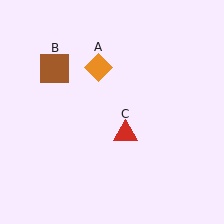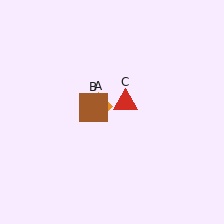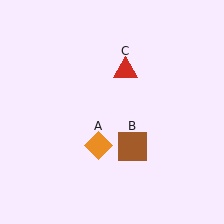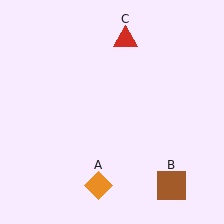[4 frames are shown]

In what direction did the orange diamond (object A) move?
The orange diamond (object A) moved down.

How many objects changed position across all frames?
3 objects changed position: orange diamond (object A), brown square (object B), red triangle (object C).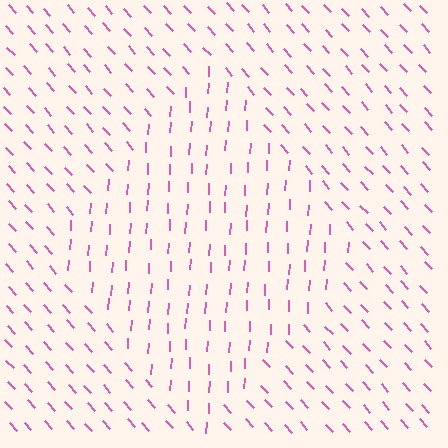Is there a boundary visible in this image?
Yes, there is a texture boundary formed by a change in line orientation.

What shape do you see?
I see a diamond.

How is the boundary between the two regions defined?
The boundary is defined purely by a change in line orientation (approximately 45 degrees difference). All lines are the same color and thickness.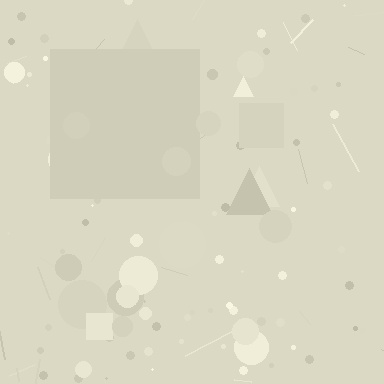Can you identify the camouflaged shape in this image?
The camouflaged shape is a square.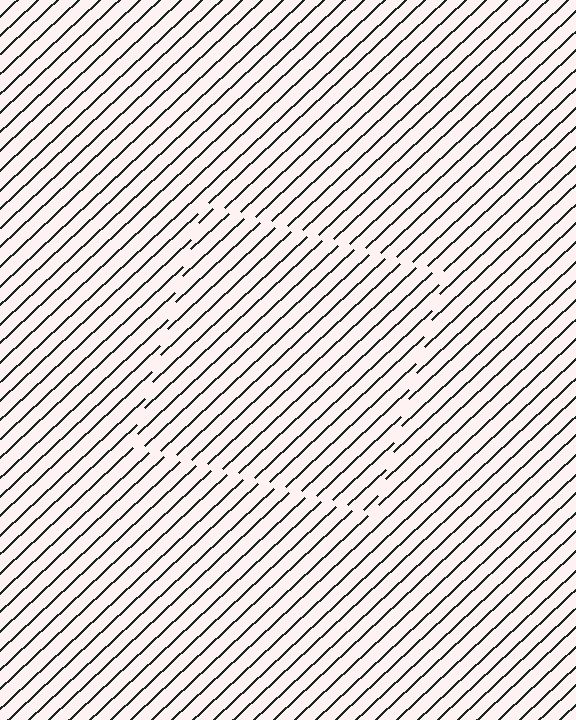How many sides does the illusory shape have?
4 sides — the line-ends trace a square.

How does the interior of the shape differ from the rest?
The interior of the shape contains the same grating, shifted by half a period — the contour is defined by the phase discontinuity where line-ends from the inner and outer gratings abut.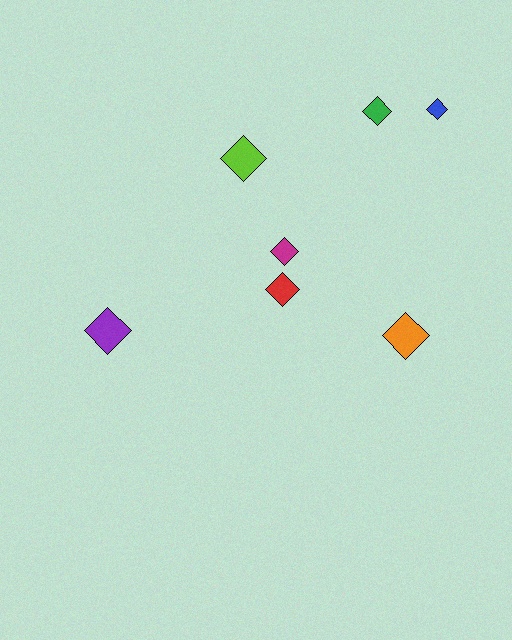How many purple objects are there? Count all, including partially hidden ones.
There is 1 purple object.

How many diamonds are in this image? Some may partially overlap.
There are 7 diamonds.